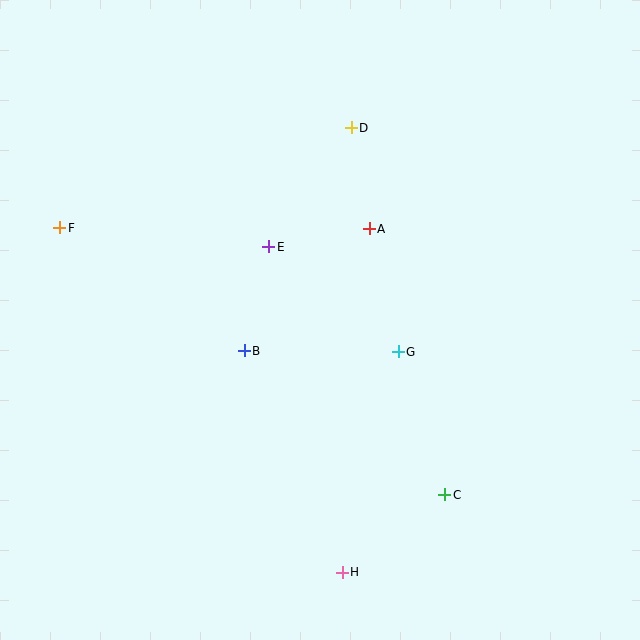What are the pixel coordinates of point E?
Point E is at (268, 247).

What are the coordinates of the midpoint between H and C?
The midpoint between H and C is at (393, 534).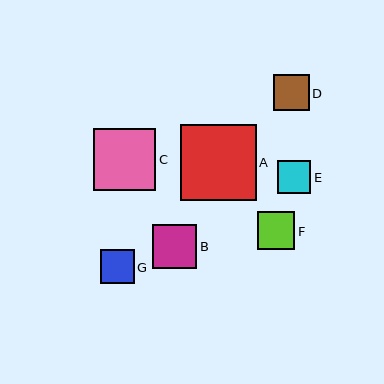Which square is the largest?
Square A is the largest with a size of approximately 75 pixels.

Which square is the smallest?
Square E is the smallest with a size of approximately 33 pixels.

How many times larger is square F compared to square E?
Square F is approximately 1.1 times the size of square E.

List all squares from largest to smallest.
From largest to smallest: A, C, B, F, D, G, E.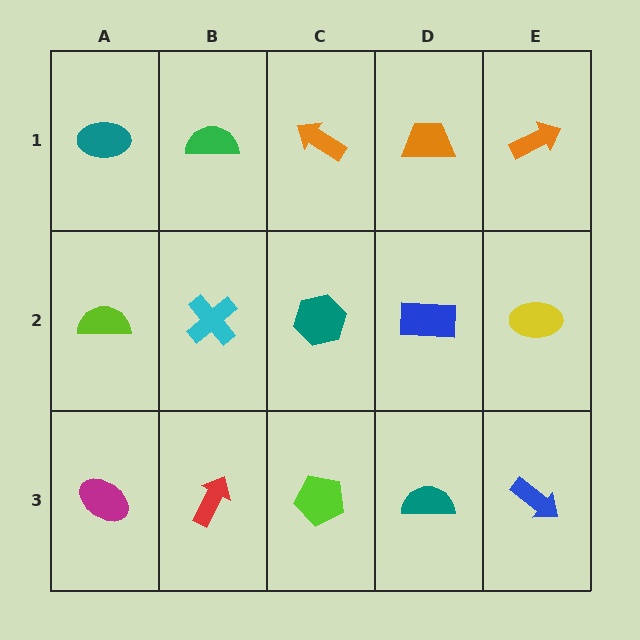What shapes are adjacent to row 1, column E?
A yellow ellipse (row 2, column E), an orange trapezoid (row 1, column D).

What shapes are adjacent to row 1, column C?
A teal hexagon (row 2, column C), a green semicircle (row 1, column B), an orange trapezoid (row 1, column D).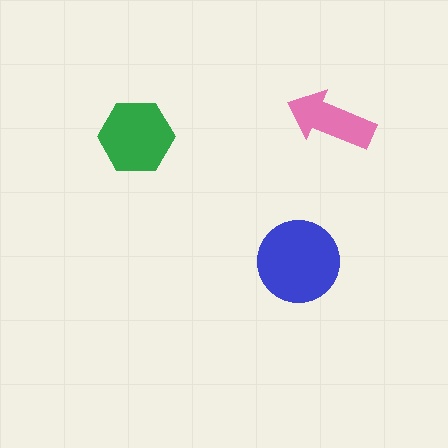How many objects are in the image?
There are 3 objects in the image.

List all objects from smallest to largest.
The pink arrow, the green hexagon, the blue circle.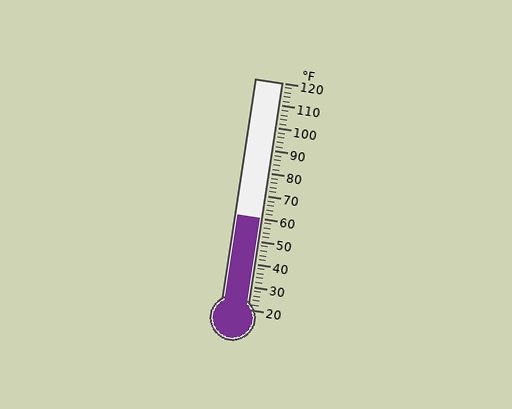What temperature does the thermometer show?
The thermometer shows approximately 60°F.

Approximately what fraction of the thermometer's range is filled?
The thermometer is filled to approximately 40% of its range.